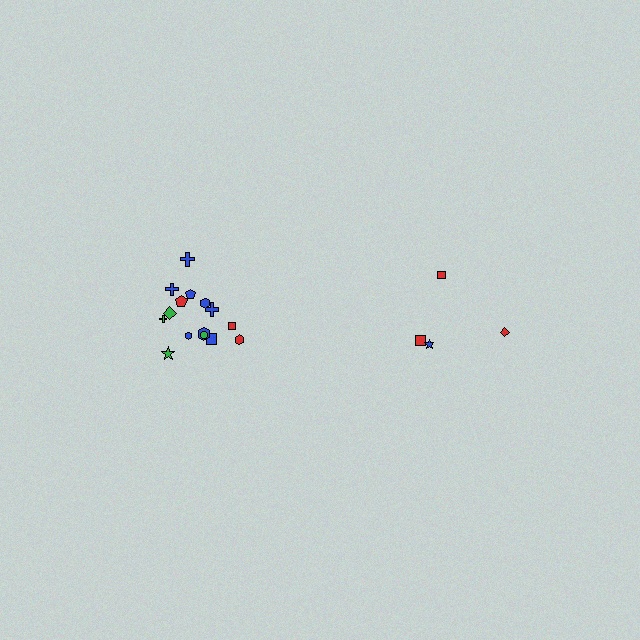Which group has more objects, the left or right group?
The left group.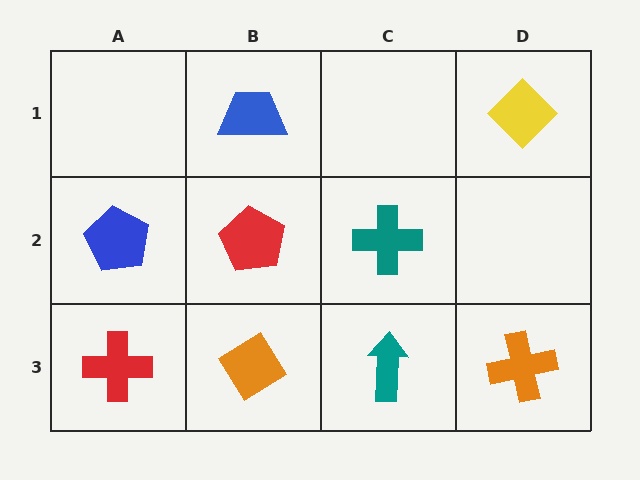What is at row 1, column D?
A yellow diamond.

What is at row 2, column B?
A red pentagon.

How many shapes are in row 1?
2 shapes.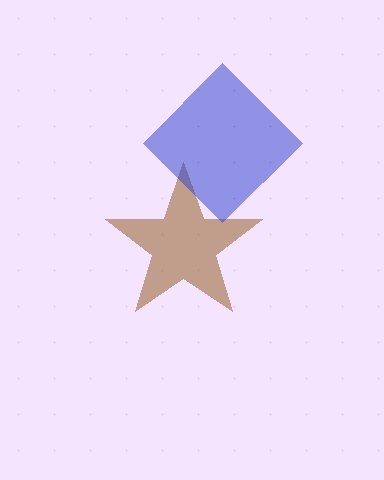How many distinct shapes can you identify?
There are 2 distinct shapes: a brown star, a blue diamond.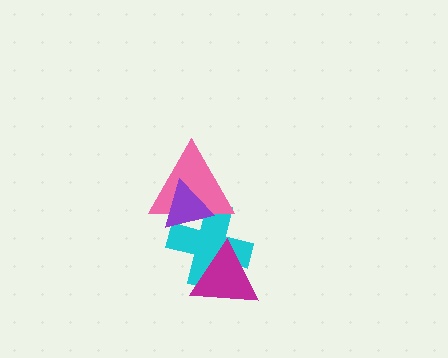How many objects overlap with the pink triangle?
2 objects overlap with the pink triangle.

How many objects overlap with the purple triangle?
2 objects overlap with the purple triangle.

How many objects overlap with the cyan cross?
3 objects overlap with the cyan cross.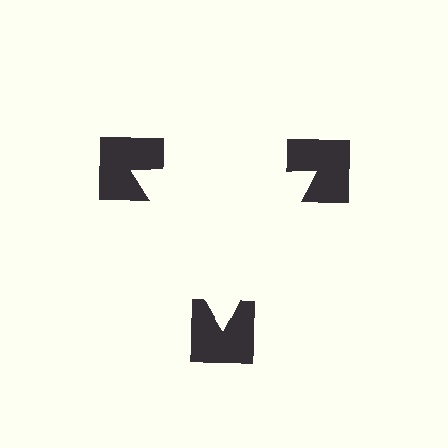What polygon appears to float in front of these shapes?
An illusory triangle — its edges are inferred from the aligned wedge cuts in the notched squares, not physically drawn.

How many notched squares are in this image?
There are 3 — one at each vertex of the illusory triangle.